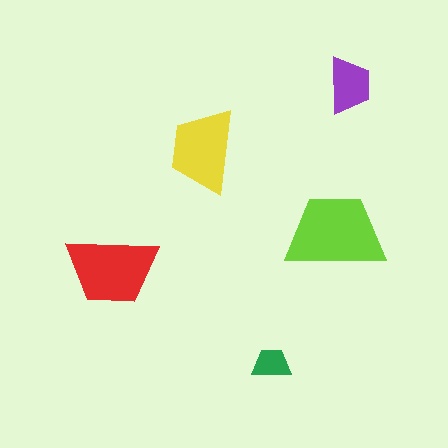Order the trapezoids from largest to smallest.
the lime one, the red one, the yellow one, the purple one, the green one.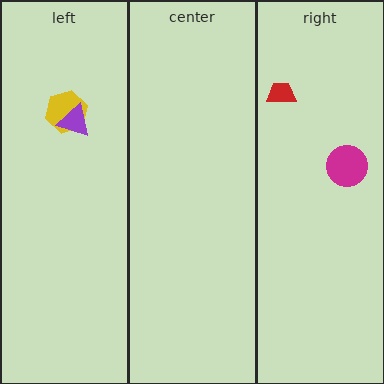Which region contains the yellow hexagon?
The left region.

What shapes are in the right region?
The red trapezoid, the magenta circle.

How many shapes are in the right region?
2.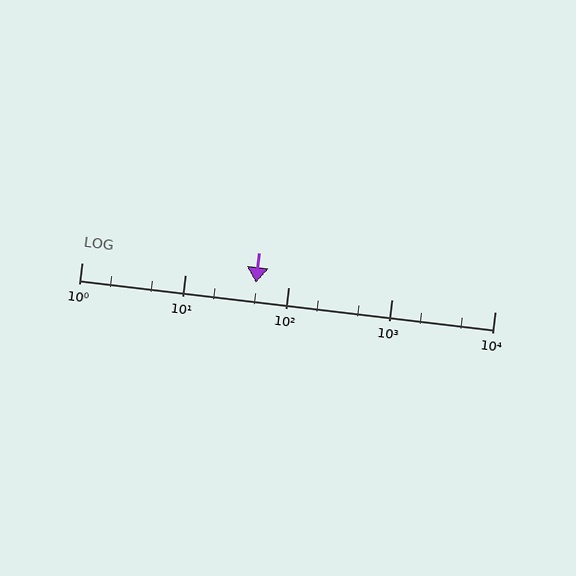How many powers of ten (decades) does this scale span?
The scale spans 4 decades, from 1 to 10000.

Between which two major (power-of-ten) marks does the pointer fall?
The pointer is between 10 and 100.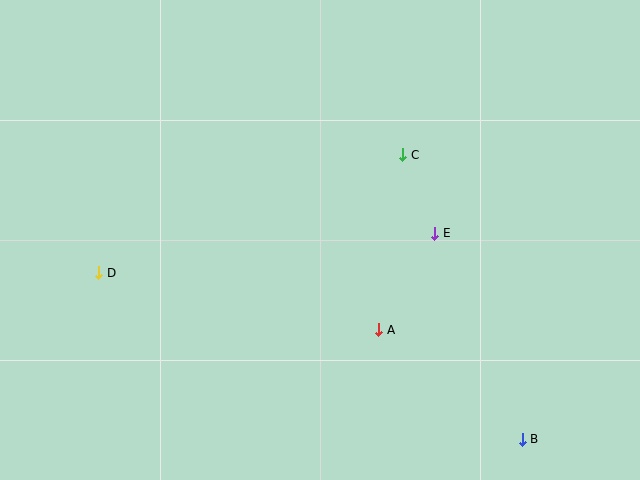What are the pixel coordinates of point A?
Point A is at (379, 330).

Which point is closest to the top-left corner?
Point D is closest to the top-left corner.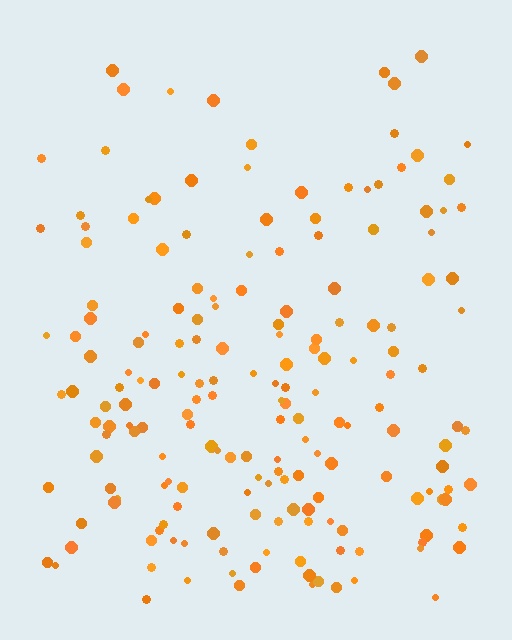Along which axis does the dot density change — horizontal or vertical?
Vertical.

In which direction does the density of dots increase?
From top to bottom, with the bottom side densest.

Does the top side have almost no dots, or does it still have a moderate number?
Still a moderate number, just noticeably fewer than the bottom.